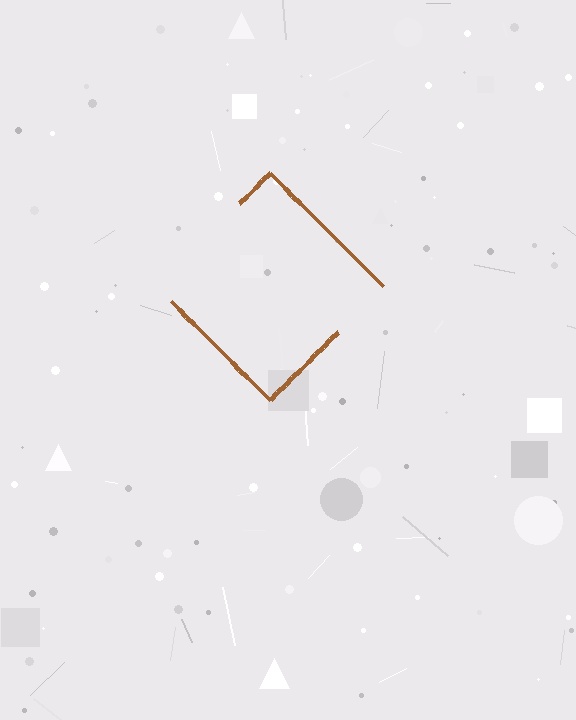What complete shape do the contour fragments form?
The contour fragments form a diamond.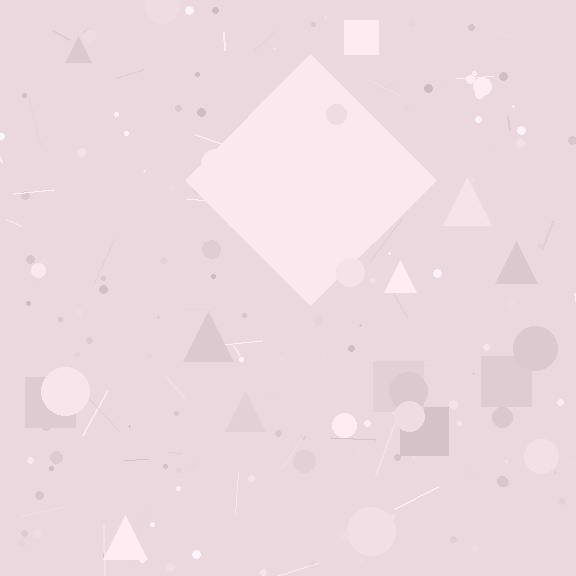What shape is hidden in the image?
A diamond is hidden in the image.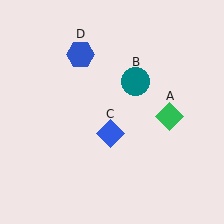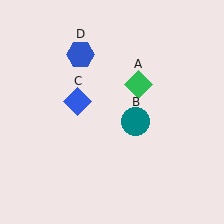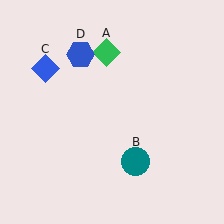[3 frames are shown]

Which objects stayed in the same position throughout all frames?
Blue hexagon (object D) remained stationary.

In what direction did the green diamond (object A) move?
The green diamond (object A) moved up and to the left.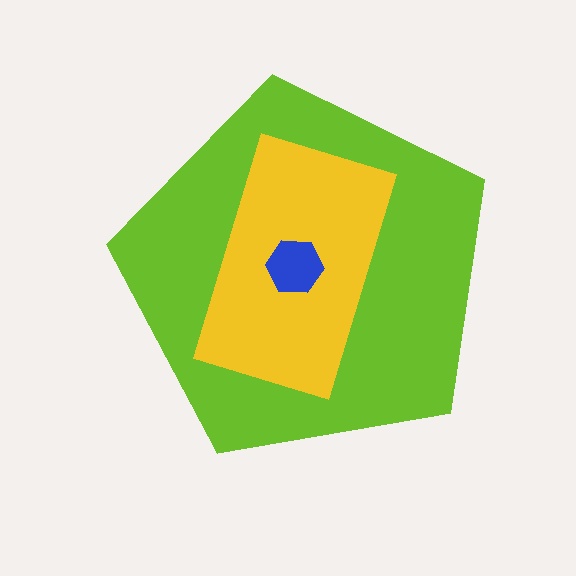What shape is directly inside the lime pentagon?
The yellow rectangle.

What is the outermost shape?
The lime pentagon.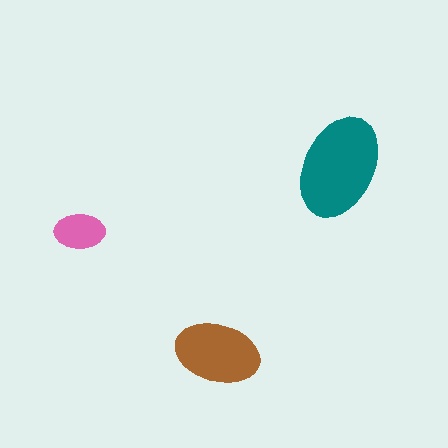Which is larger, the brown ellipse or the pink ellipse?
The brown one.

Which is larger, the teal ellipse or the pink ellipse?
The teal one.